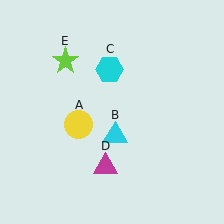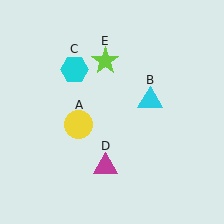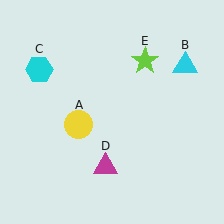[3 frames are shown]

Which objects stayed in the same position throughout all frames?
Yellow circle (object A) and magenta triangle (object D) remained stationary.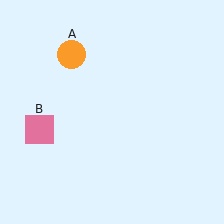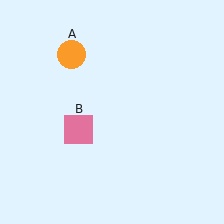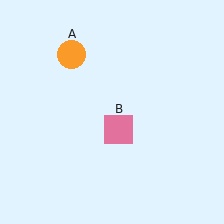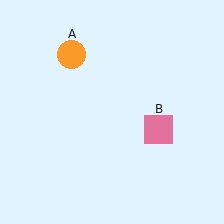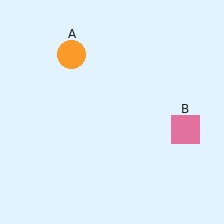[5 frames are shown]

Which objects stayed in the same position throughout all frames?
Orange circle (object A) remained stationary.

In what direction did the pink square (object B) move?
The pink square (object B) moved right.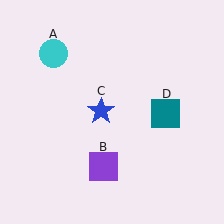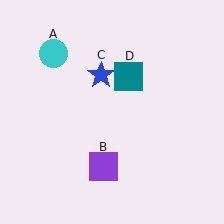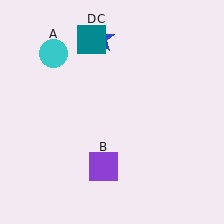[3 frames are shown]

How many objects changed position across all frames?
2 objects changed position: blue star (object C), teal square (object D).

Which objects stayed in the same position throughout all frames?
Cyan circle (object A) and purple square (object B) remained stationary.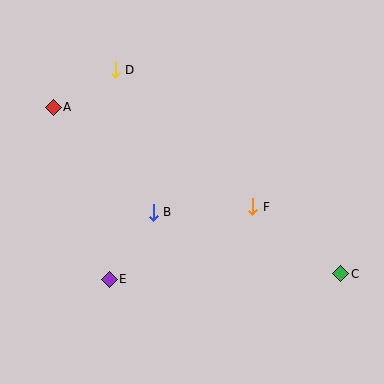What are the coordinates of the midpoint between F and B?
The midpoint between F and B is at (203, 209).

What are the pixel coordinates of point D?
Point D is at (115, 70).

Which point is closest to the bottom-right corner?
Point C is closest to the bottom-right corner.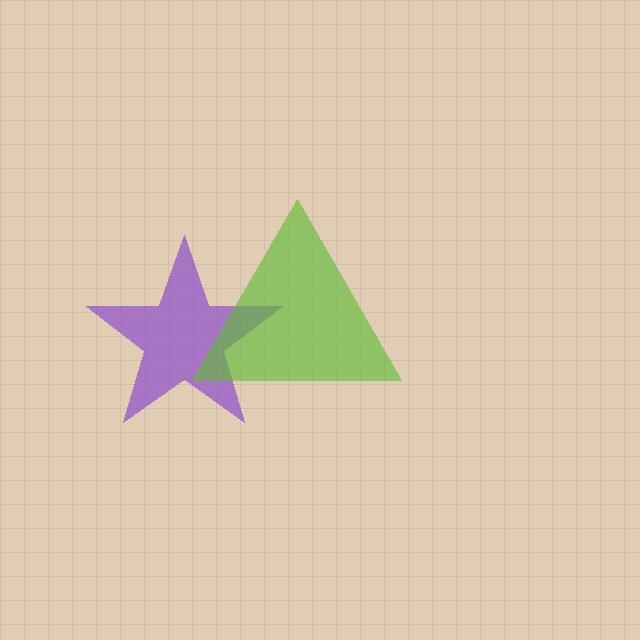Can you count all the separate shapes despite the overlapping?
Yes, there are 2 separate shapes.